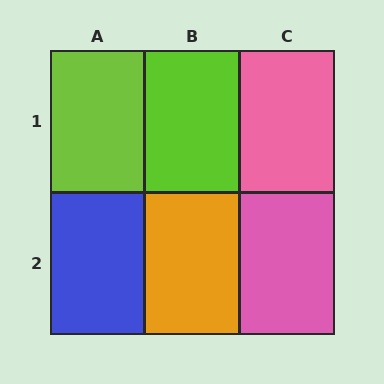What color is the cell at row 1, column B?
Lime.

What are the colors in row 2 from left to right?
Blue, orange, pink.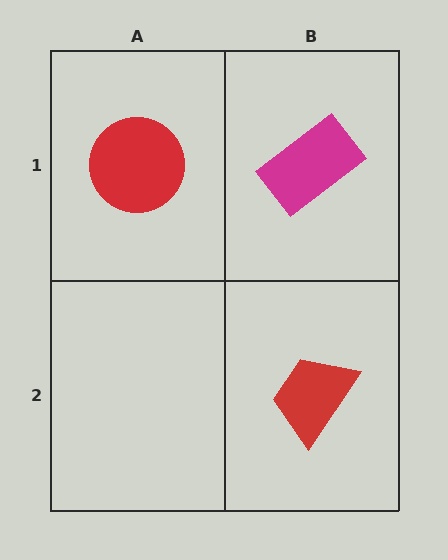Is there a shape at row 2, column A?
No, that cell is empty.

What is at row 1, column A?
A red circle.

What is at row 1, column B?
A magenta rectangle.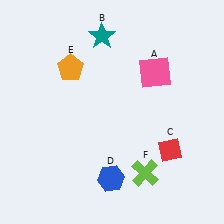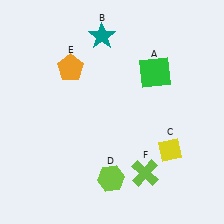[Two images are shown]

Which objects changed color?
A changed from pink to green. C changed from red to yellow. D changed from blue to lime.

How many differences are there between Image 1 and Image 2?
There are 3 differences between the two images.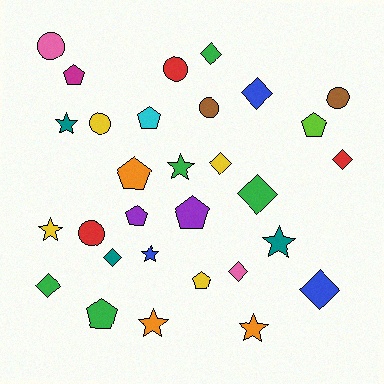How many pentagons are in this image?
There are 8 pentagons.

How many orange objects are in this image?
There are 3 orange objects.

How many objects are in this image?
There are 30 objects.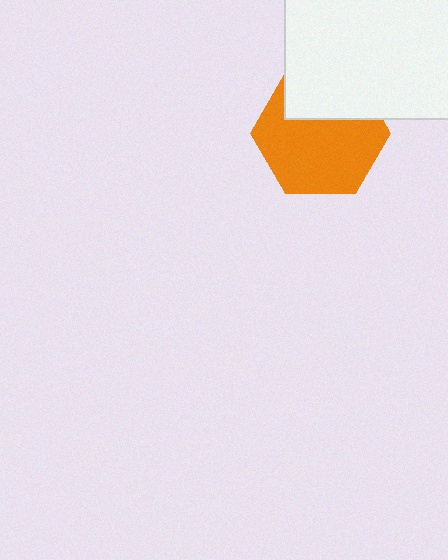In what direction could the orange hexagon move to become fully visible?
The orange hexagon could move down. That would shift it out from behind the white rectangle entirely.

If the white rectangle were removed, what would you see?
You would see the complete orange hexagon.